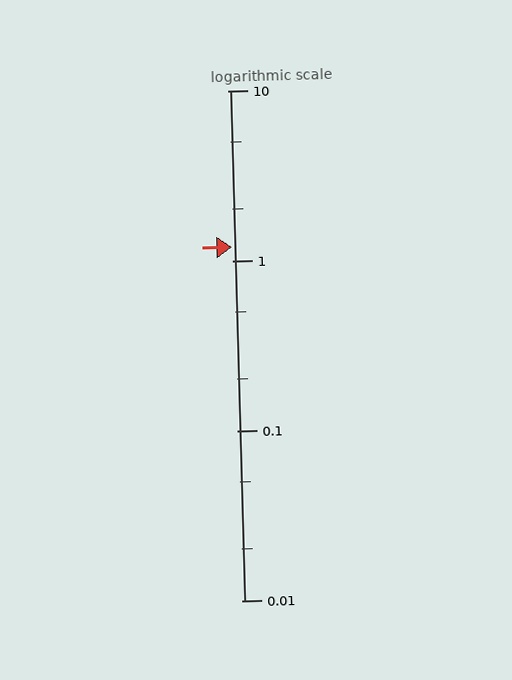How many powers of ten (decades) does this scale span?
The scale spans 3 decades, from 0.01 to 10.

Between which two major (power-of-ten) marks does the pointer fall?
The pointer is between 1 and 10.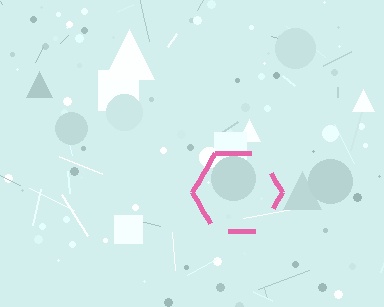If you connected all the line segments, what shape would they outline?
They would outline a hexagon.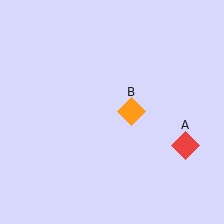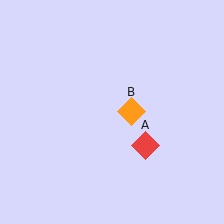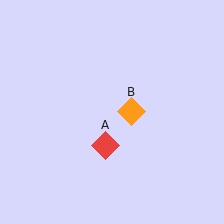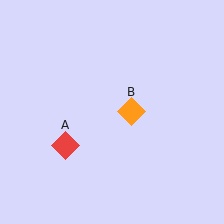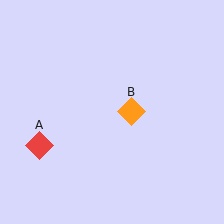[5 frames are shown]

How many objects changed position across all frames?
1 object changed position: red diamond (object A).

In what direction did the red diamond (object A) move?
The red diamond (object A) moved left.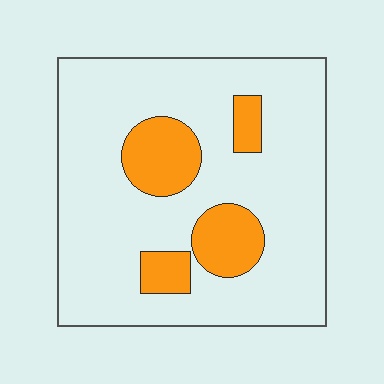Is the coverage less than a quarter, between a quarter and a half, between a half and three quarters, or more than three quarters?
Less than a quarter.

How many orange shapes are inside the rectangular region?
4.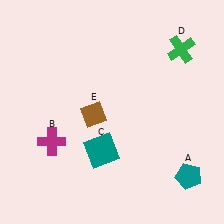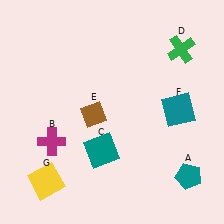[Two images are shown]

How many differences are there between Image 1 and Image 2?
There are 2 differences between the two images.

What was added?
A teal square (F), a yellow square (G) were added in Image 2.